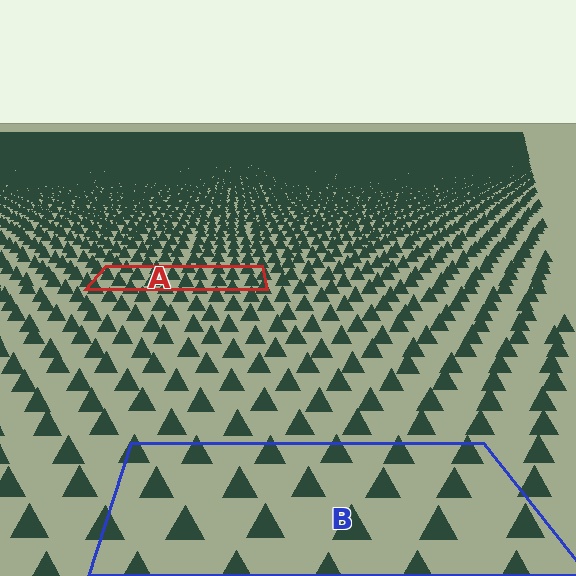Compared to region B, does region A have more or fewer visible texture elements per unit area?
Region A has more texture elements per unit area — they are packed more densely because it is farther away.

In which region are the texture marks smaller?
The texture marks are smaller in region A, because it is farther away.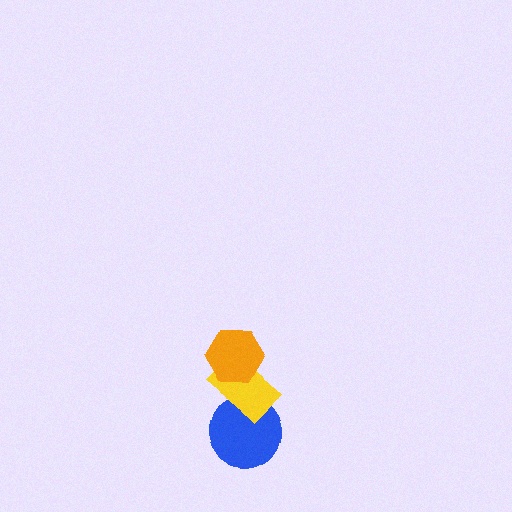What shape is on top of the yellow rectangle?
The orange hexagon is on top of the yellow rectangle.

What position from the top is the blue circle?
The blue circle is 3rd from the top.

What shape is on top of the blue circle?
The yellow rectangle is on top of the blue circle.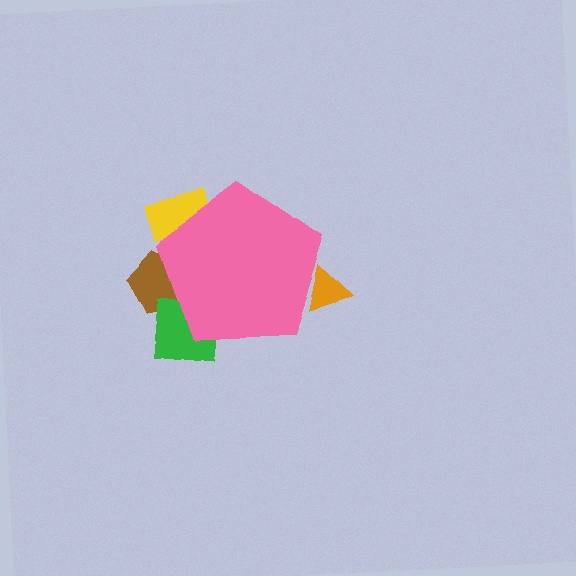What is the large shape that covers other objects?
A pink pentagon.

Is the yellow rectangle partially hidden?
Yes, the yellow rectangle is partially hidden behind the pink pentagon.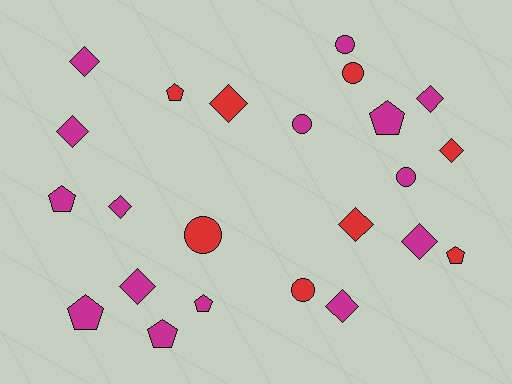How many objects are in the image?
There are 23 objects.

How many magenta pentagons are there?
There are 5 magenta pentagons.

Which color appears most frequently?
Magenta, with 15 objects.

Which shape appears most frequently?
Diamond, with 10 objects.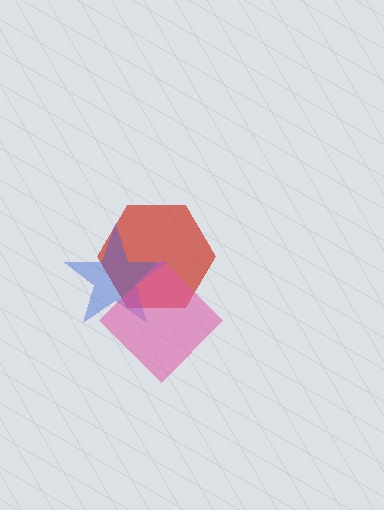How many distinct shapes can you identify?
There are 3 distinct shapes: a red hexagon, a blue star, a pink diamond.